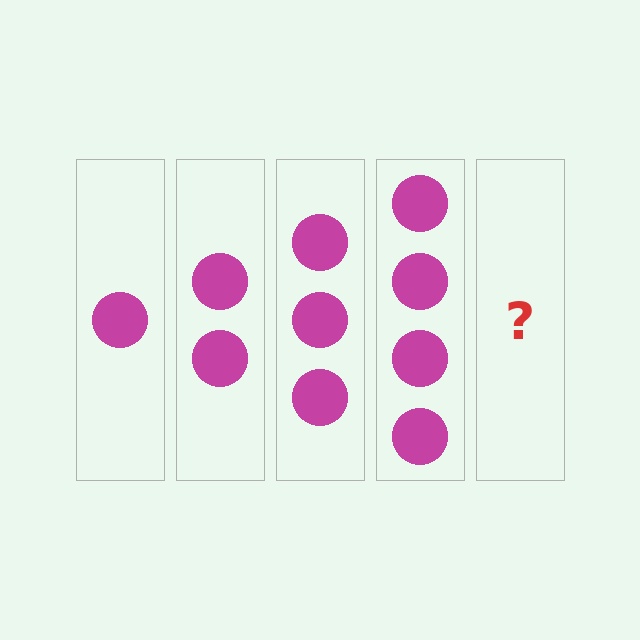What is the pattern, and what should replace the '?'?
The pattern is that each step adds one more circle. The '?' should be 5 circles.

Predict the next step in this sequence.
The next step is 5 circles.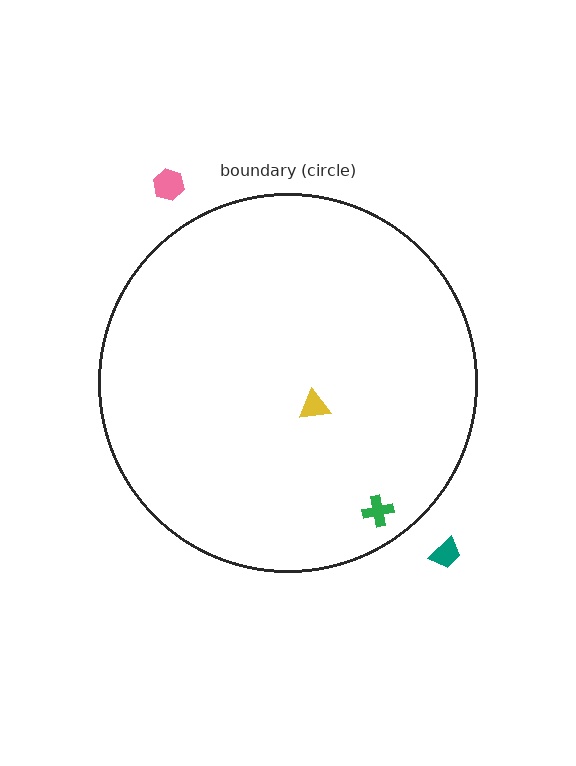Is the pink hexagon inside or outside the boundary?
Outside.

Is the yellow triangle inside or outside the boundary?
Inside.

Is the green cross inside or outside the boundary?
Inside.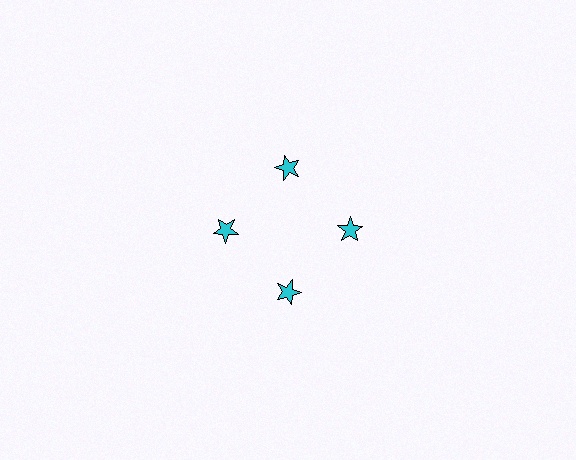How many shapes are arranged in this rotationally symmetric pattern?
There are 4 shapes, arranged in 4 groups of 1.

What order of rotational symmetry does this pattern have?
This pattern has 4-fold rotational symmetry.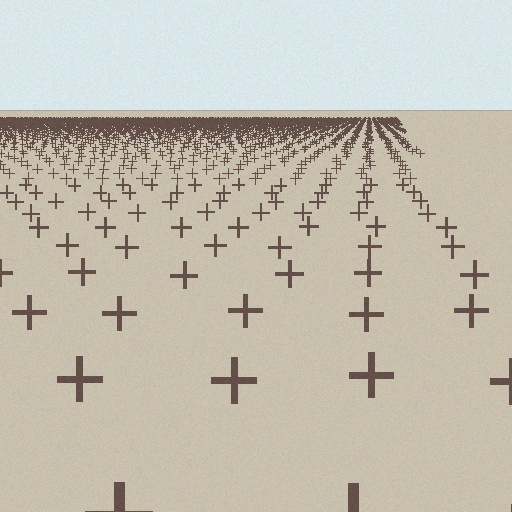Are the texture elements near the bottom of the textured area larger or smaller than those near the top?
Larger. Near the bottom, elements are closer to the viewer and appear at a bigger on-screen size.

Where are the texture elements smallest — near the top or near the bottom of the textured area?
Near the top.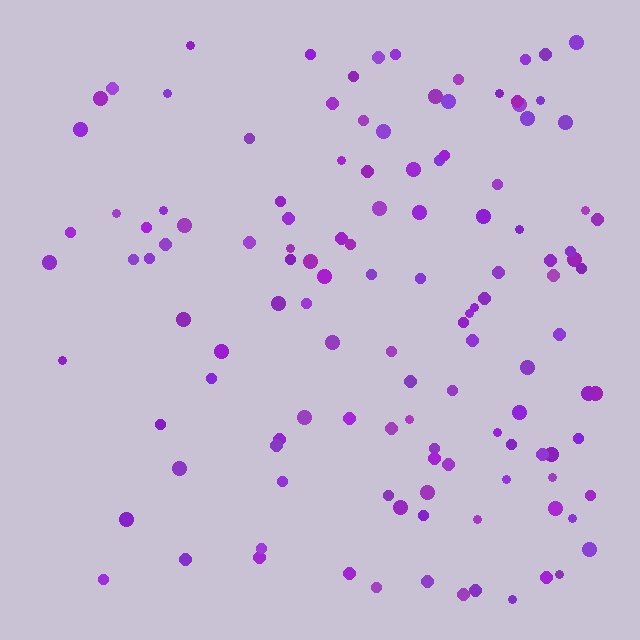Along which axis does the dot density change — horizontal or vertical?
Horizontal.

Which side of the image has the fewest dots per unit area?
The left.